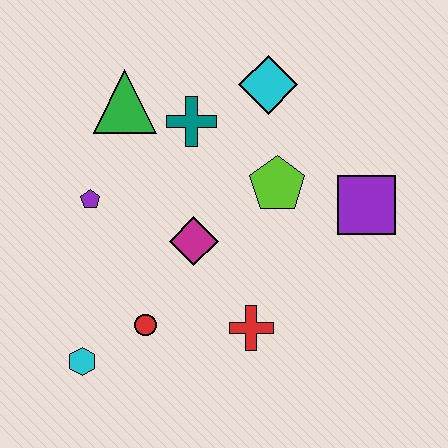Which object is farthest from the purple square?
The cyan hexagon is farthest from the purple square.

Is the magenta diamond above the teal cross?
No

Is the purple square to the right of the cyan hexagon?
Yes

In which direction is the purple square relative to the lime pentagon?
The purple square is to the right of the lime pentagon.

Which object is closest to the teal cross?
The green triangle is closest to the teal cross.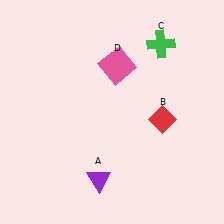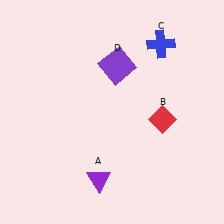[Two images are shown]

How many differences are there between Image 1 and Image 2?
There are 2 differences between the two images.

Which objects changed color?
C changed from green to blue. D changed from pink to purple.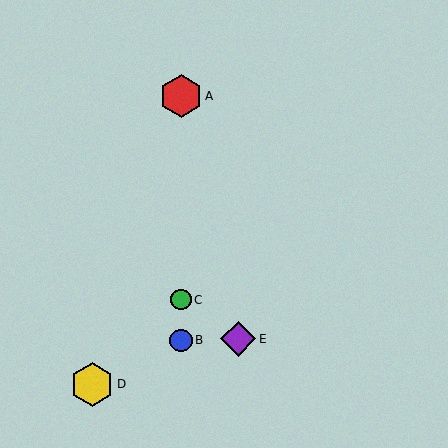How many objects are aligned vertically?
3 objects (A, B, C) are aligned vertically.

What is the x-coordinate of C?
Object C is at x≈181.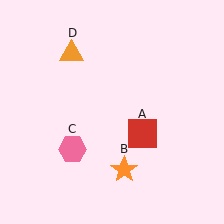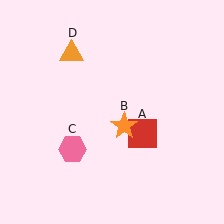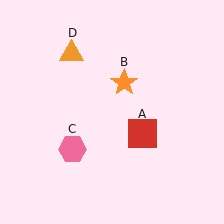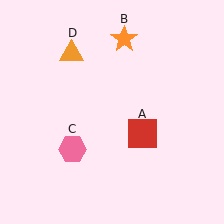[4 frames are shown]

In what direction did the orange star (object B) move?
The orange star (object B) moved up.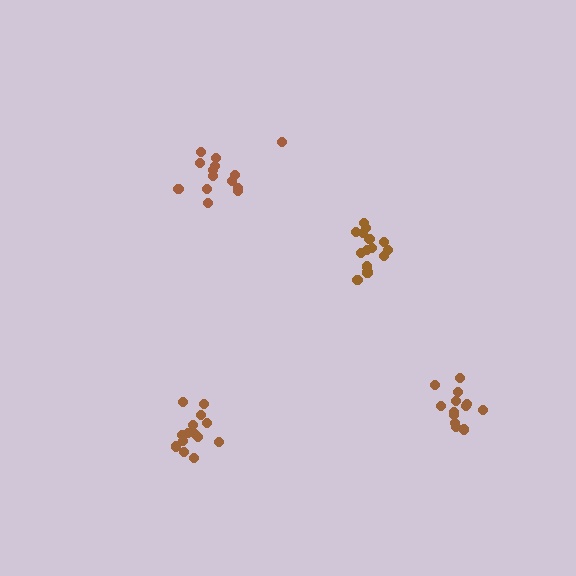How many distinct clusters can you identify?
There are 4 distinct clusters.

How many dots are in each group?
Group 1: 13 dots, Group 2: 15 dots, Group 3: 14 dots, Group 4: 14 dots (56 total).